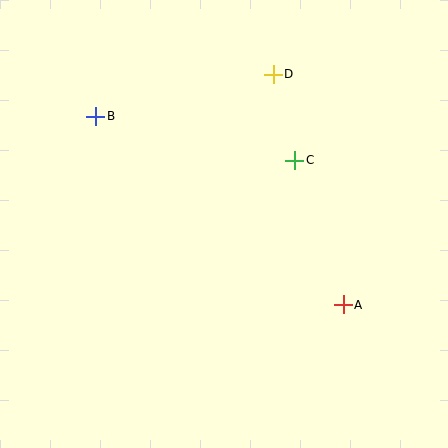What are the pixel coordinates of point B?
Point B is at (96, 116).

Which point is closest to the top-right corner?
Point D is closest to the top-right corner.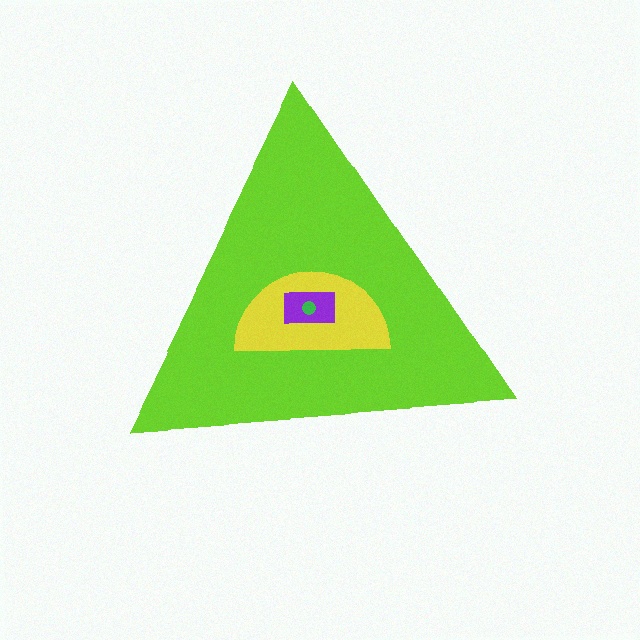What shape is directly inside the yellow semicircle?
The purple rectangle.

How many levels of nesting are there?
4.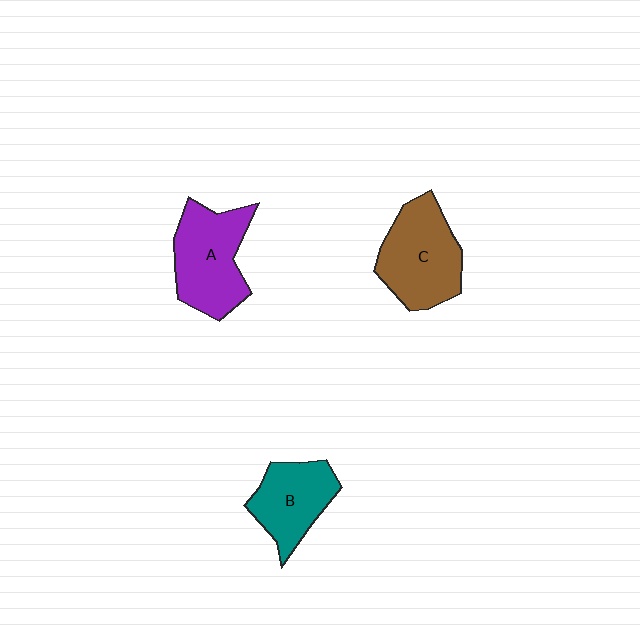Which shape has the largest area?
Shape C (brown).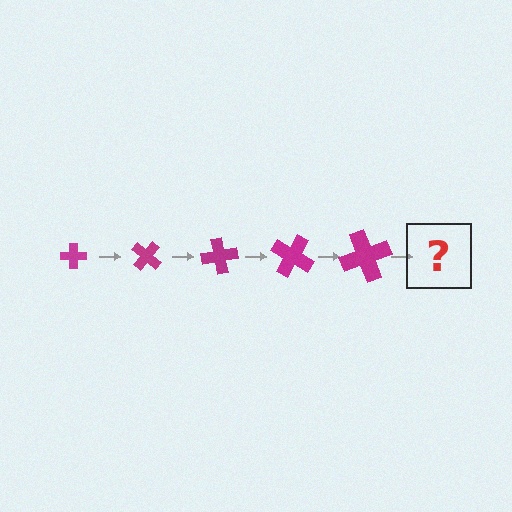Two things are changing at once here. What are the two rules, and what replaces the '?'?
The two rules are that the cross grows larger each step and it rotates 40 degrees each step. The '?' should be a cross, larger than the previous one and rotated 200 degrees from the start.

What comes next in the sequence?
The next element should be a cross, larger than the previous one and rotated 200 degrees from the start.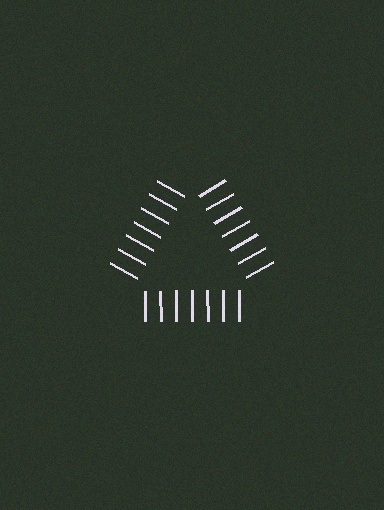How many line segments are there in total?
21 — 7 along each of the 3 edges.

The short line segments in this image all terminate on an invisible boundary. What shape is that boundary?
An illusory triangle — the line segments terminate on its edges but no continuous stroke is drawn.